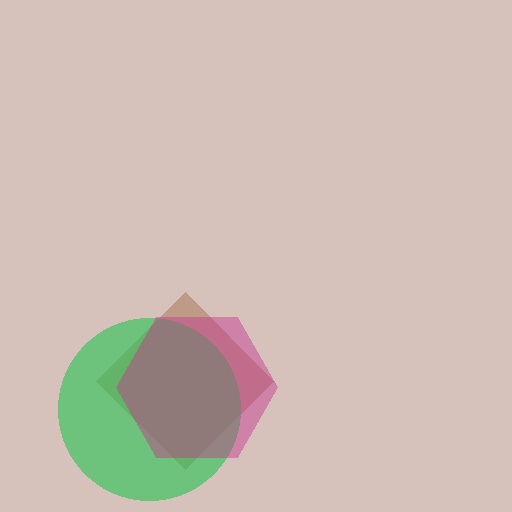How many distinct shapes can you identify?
There are 3 distinct shapes: a brown diamond, a green circle, a magenta hexagon.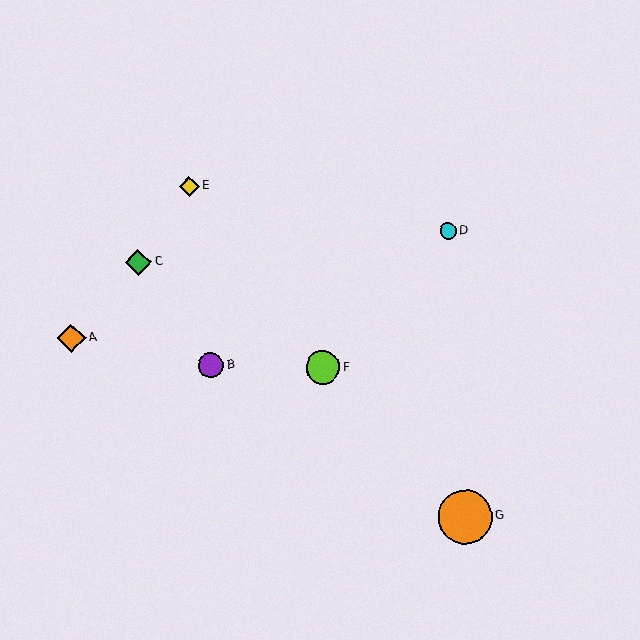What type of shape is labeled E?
Shape E is a yellow diamond.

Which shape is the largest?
The orange circle (labeled G) is the largest.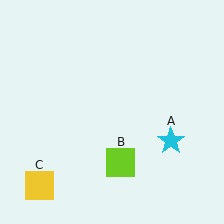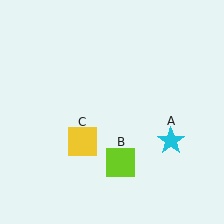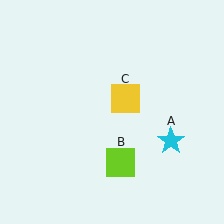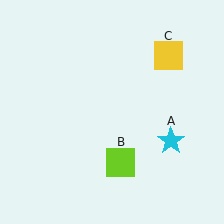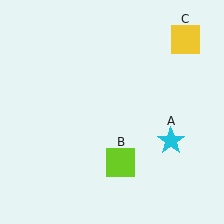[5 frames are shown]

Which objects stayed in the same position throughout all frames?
Cyan star (object A) and lime square (object B) remained stationary.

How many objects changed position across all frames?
1 object changed position: yellow square (object C).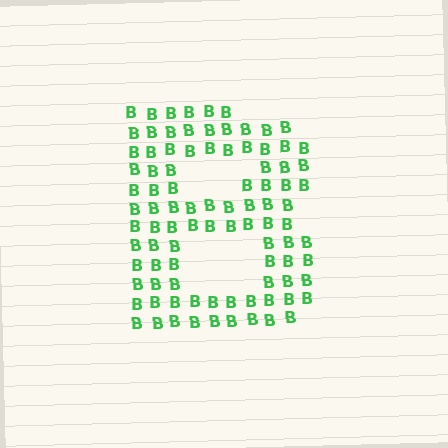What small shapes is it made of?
It is made of small letter B's.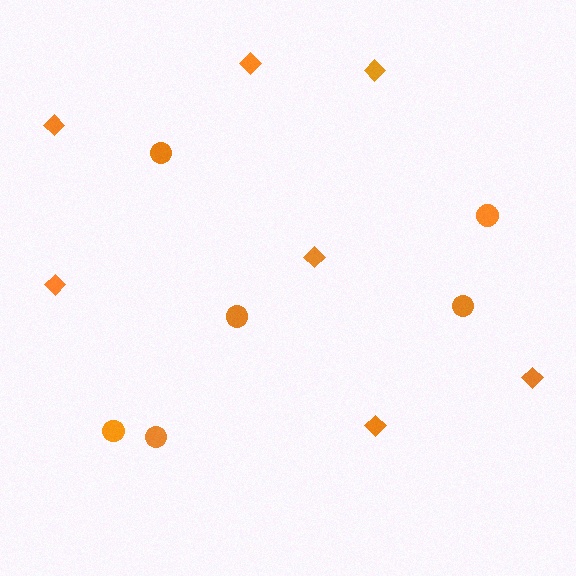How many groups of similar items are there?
There are 2 groups: one group of circles (6) and one group of diamonds (7).